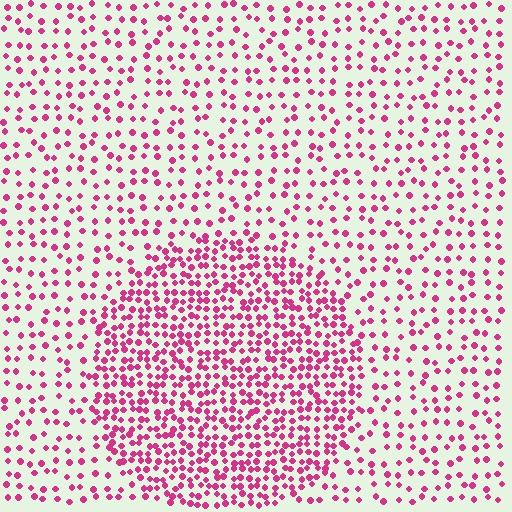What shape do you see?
I see a circle.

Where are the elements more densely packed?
The elements are more densely packed inside the circle boundary.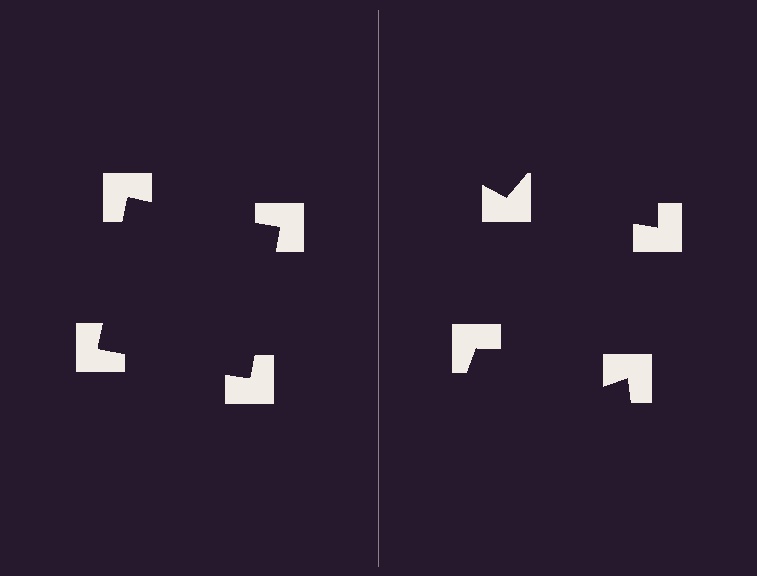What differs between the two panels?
The notched squares are positioned identically on both sides; only the wedge orientations differ. On the left they align to a square; on the right they are misaligned.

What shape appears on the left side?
An illusory square.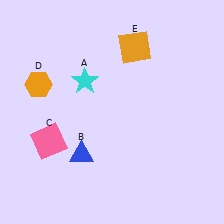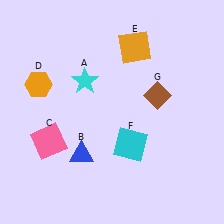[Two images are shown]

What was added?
A cyan square (F), a brown diamond (G) were added in Image 2.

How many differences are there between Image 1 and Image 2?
There are 2 differences between the two images.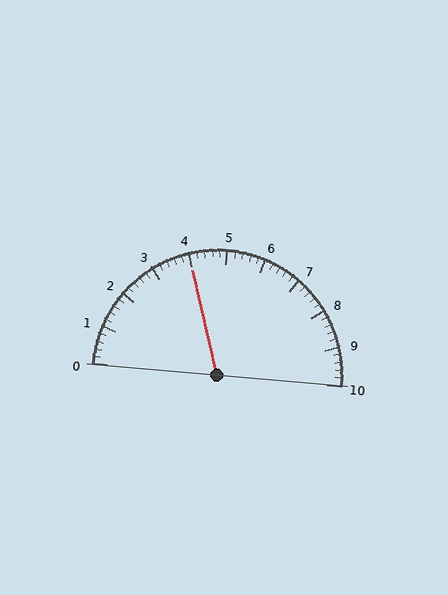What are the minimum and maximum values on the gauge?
The gauge ranges from 0 to 10.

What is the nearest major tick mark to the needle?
The nearest major tick mark is 4.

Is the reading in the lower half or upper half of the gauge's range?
The reading is in the lower half of the range (0 to 10).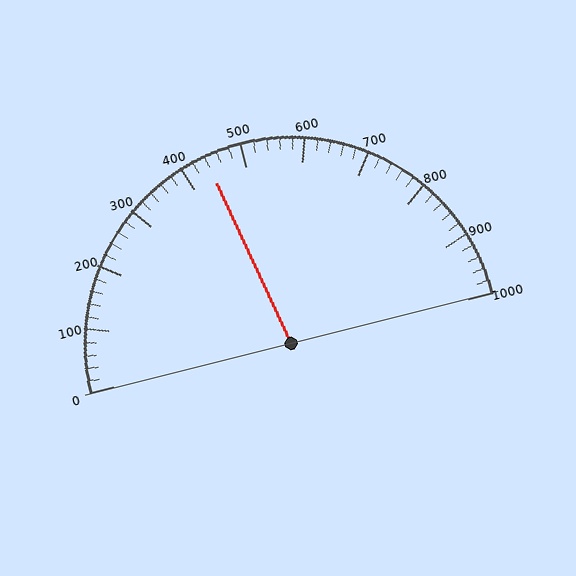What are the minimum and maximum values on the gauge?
The gauge ranges from 0 to 1000.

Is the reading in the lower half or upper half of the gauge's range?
The reading is in the lower half of the range (0 to 1000).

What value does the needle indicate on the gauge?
The needle indicates approximately 440.